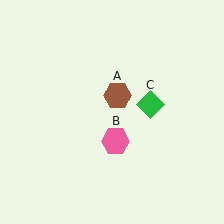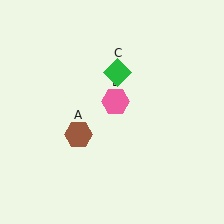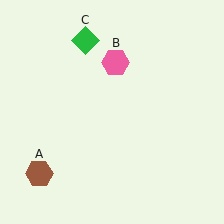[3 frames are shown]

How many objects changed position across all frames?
3 objects changed position: brown hexagon (object A), pink hexagon (object B), green diamond (object C).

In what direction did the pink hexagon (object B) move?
The pink hexagon (object B) moved up.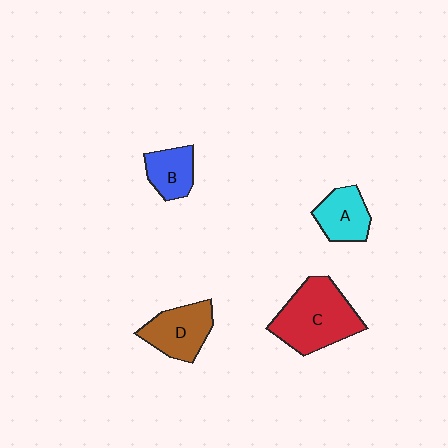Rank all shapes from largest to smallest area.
From largest to smallest: C (red), D (brown), A (cyan), B (blue).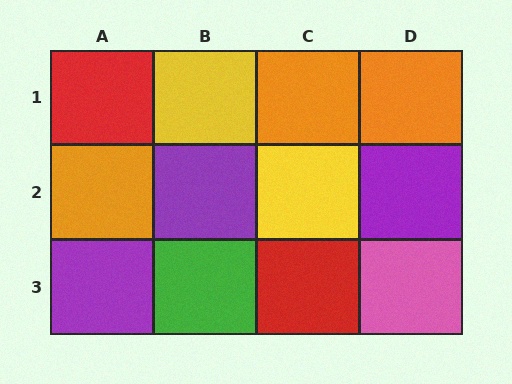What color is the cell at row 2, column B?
Purple.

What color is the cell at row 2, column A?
Orange.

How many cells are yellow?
2 cells are yellow.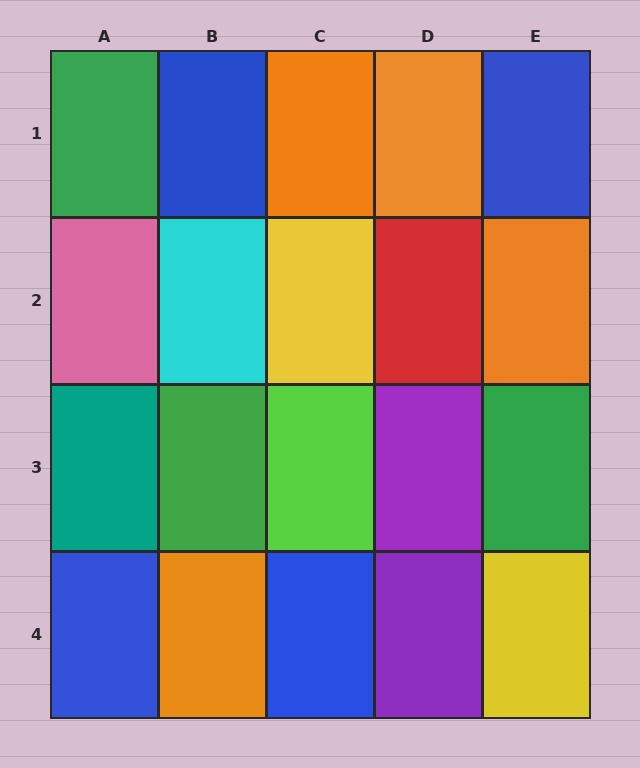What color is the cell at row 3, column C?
Lime.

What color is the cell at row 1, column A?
Green.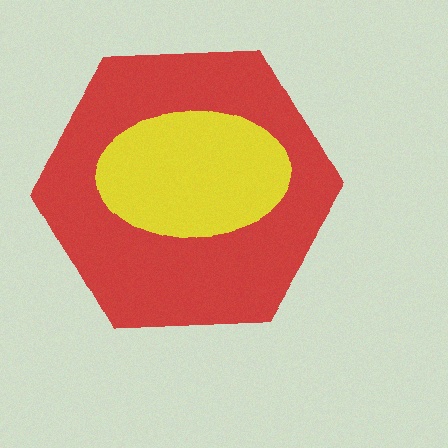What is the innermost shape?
The yellow ellipse.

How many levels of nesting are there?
2.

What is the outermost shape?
The red hexagon.